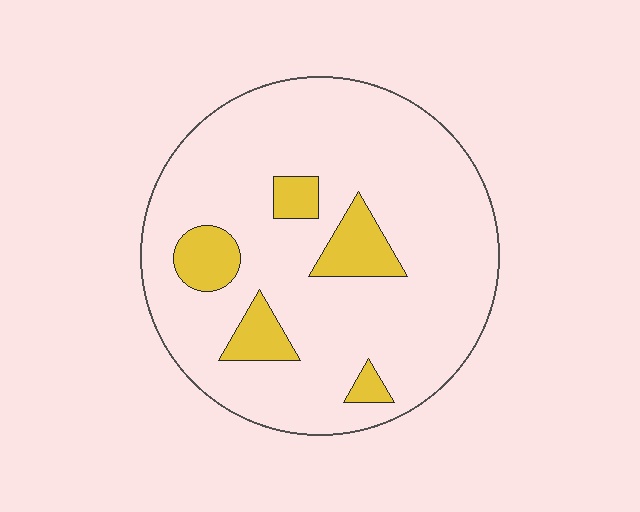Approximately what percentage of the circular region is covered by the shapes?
Approximately 15%.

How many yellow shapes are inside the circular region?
5.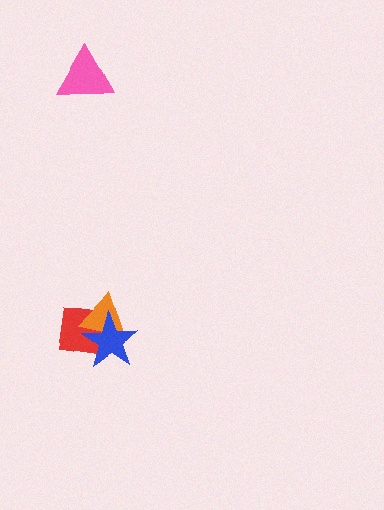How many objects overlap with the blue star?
2 objects overlap with the blue star.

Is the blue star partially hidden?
No, no other shape covers it.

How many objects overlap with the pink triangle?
0 objects overlap with the pink triangle.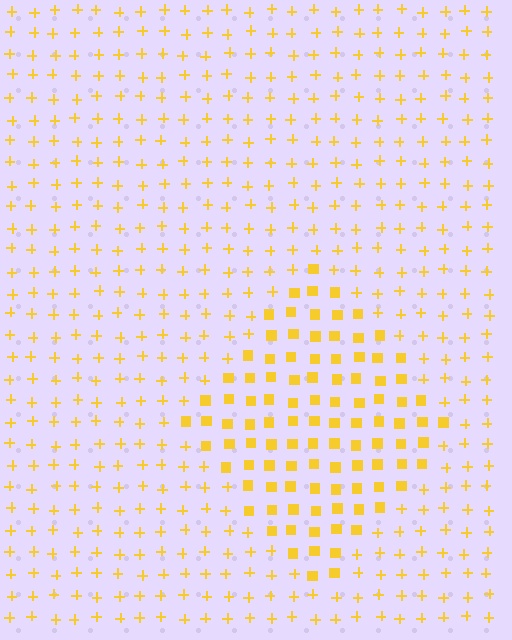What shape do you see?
I see a diamond.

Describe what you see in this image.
The image is filled with small yellow elements arranged in a uniform grid. A diamond-shaped region contains squares, while the surrounding area contains plus signs. The boundary is defined purely by the change in element shape.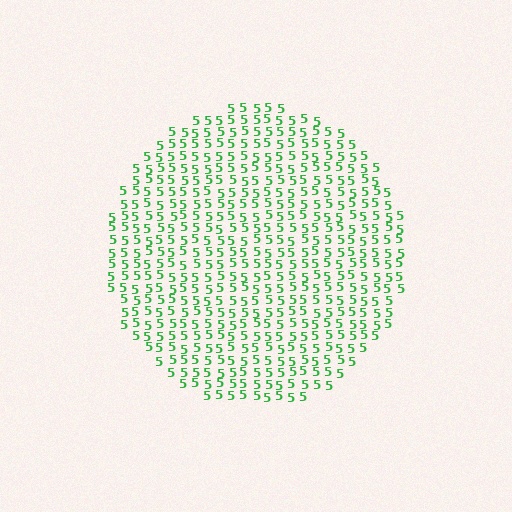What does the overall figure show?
The overall figure shows a circle.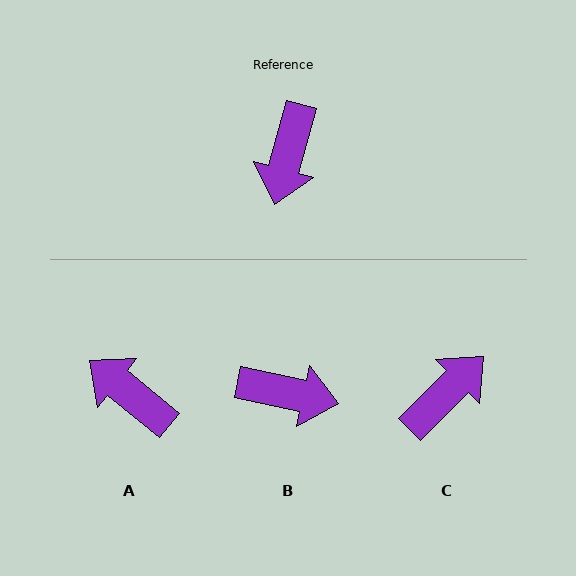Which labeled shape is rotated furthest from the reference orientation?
C, about 150 degrees away.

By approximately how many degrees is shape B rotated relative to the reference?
Approximately 93 degrees counter-clockwise.